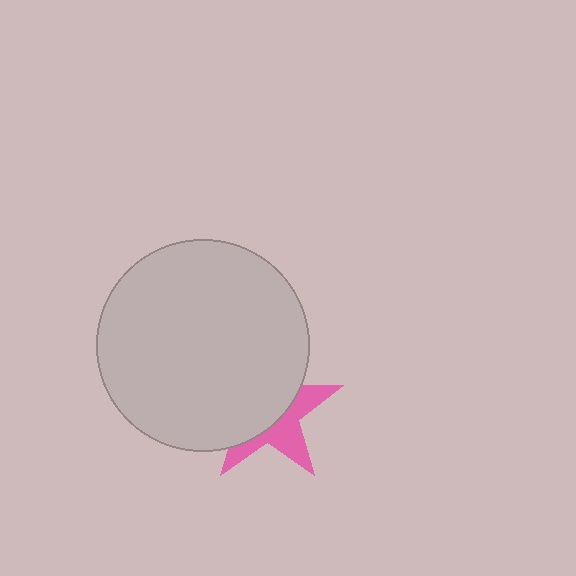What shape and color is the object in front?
The object in front is a light gray circle.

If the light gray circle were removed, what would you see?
You would see the complete pink star.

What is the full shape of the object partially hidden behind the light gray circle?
The partially hidden object is a pink star.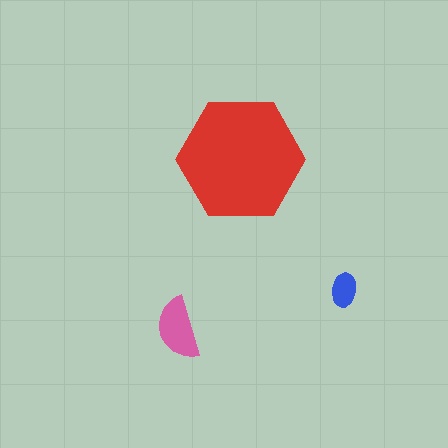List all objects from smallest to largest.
The blue ellipse, the pink semicircle, the red hexagon.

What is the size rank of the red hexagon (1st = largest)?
1st.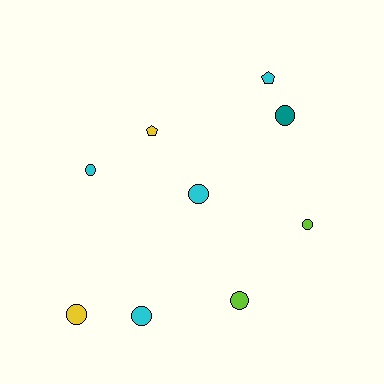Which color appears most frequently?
Cyan, with 4 objects.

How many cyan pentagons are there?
There is 1 cyan pentagon.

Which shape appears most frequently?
Circle, with 7 objects.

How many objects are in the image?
There are 9 objects.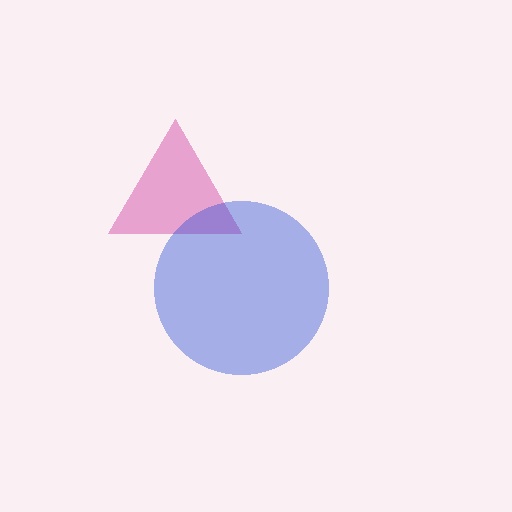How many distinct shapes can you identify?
There are 2 distinct shapes: a magenta triangle, a blue circle.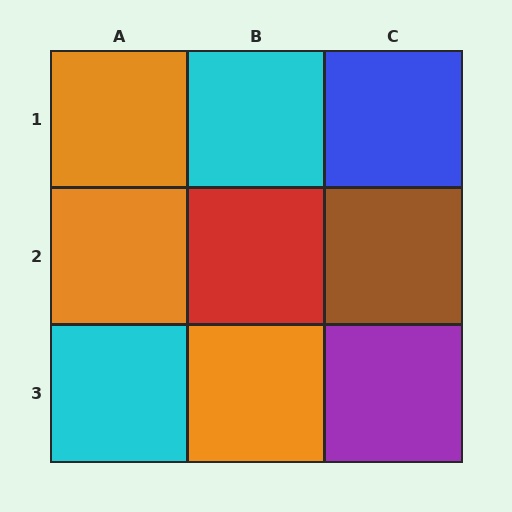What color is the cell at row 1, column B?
Cyan.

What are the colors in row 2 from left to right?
Orange, red, brown.